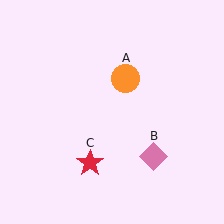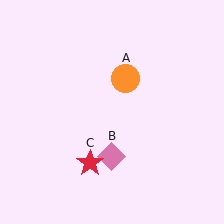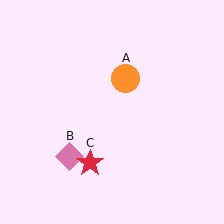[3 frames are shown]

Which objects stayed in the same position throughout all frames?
Orange circle (object A) and red star (object C) remained stationary.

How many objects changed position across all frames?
1 object changed position: pink diamond (object B).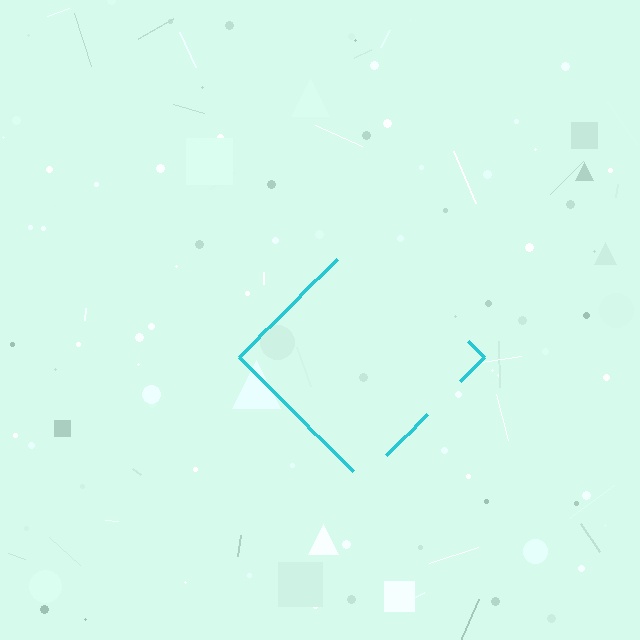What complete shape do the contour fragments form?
The contour fragments form a diamond.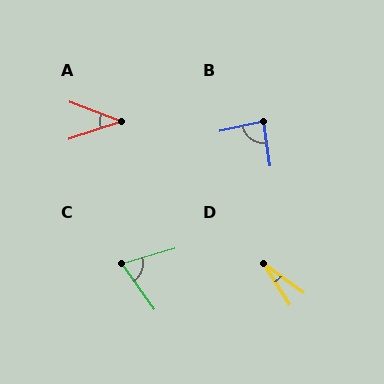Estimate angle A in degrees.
Approximately 39 degrees.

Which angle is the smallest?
D, at approximately 21 degrees.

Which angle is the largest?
B, at approximately 86 degrees.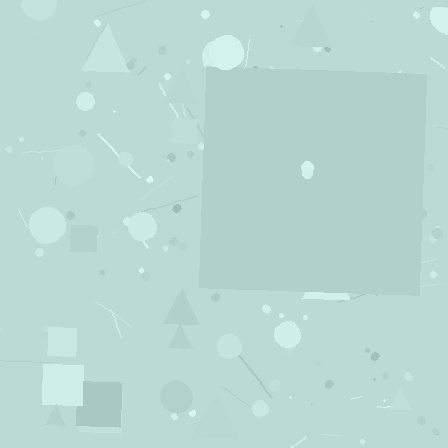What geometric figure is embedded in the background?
A square is embedded in the background.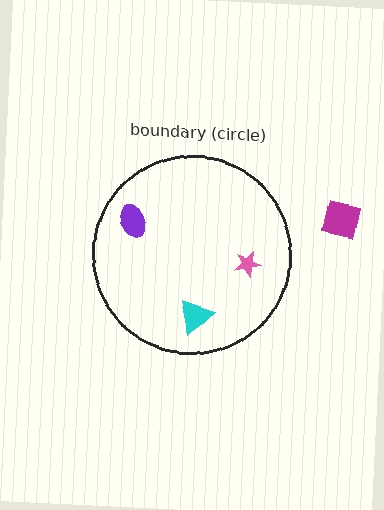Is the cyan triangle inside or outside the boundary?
Inside.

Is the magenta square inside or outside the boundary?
Outside.